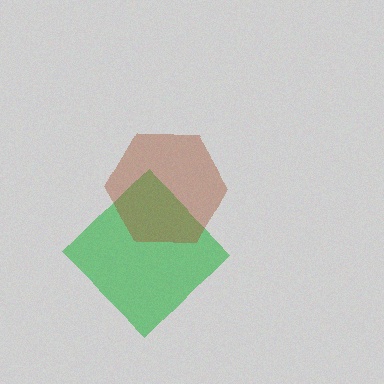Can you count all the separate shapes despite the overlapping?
Yes, there are 2 separate shapes.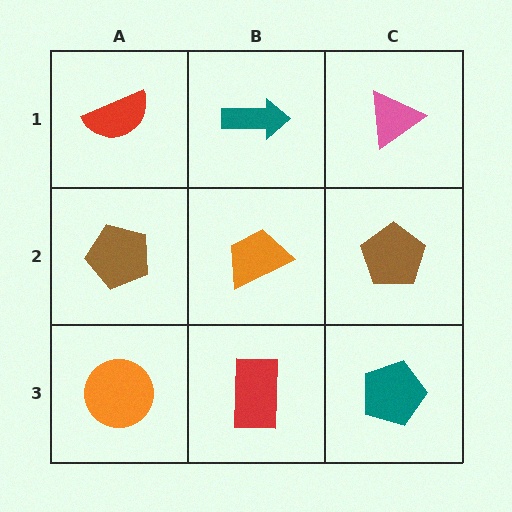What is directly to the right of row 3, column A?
A red rectangle.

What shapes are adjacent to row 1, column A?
A brown pentagon (row 2, column A), a teal arrow (row 1, column B).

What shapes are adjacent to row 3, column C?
A brown pentagon (row 2, column C), a red rectangle (row 3, column B).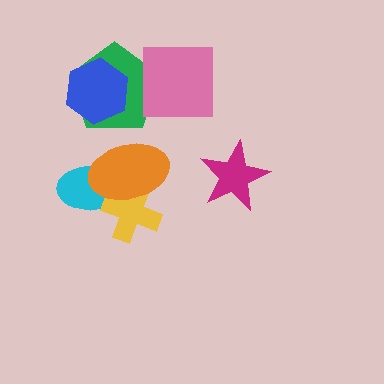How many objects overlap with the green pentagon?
2 objects overlap with the green pentagon.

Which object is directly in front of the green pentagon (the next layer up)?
The blue hexagon is directly in front of the green pentagon.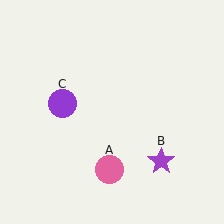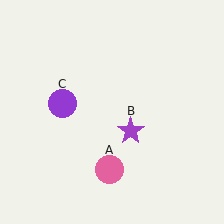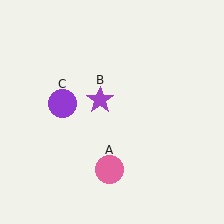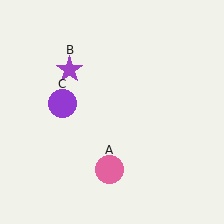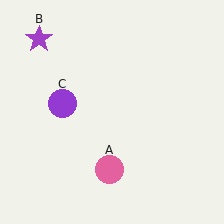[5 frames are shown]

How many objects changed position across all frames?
1 object changed position: purple star (object B).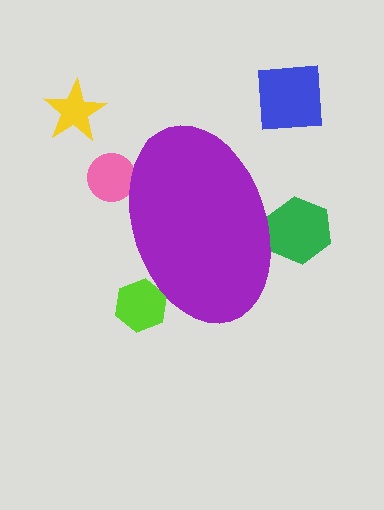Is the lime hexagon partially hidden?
Yes, the lime hexagon is partially hidden behind the purple ellipse.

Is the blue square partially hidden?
No, the blue square is fully visible.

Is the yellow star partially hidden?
No, the yellow star is fully visible.